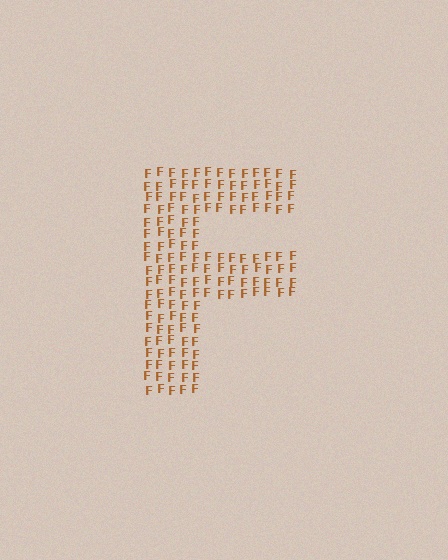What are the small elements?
The small elements are letter F's.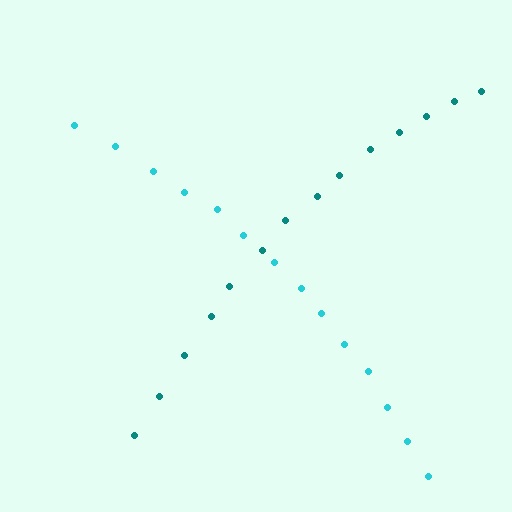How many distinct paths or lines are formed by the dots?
There are 2 distinct paths.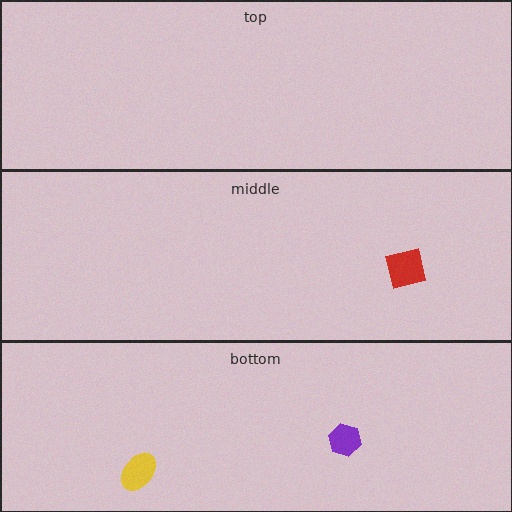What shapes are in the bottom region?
The yellow ellipse, the purple hexagon.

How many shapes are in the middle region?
1.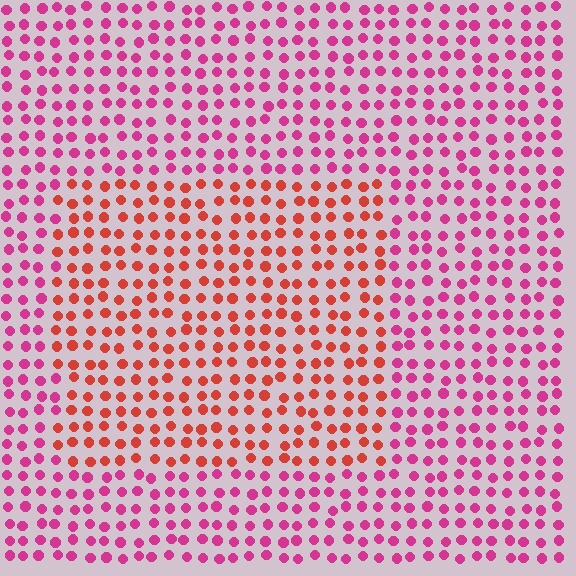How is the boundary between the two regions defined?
The boundary is defined purely by a slight shift in hue (about 38 degrees). Spacing, size, and orientation are identical on both sides.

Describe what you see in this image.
The image is filled with small magenta elements in a uniform arrangement. A rectangle-shaped region is visible where the elements are tinted to a slightly different hue, forming a subtle color boundary.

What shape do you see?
I see a rectangle.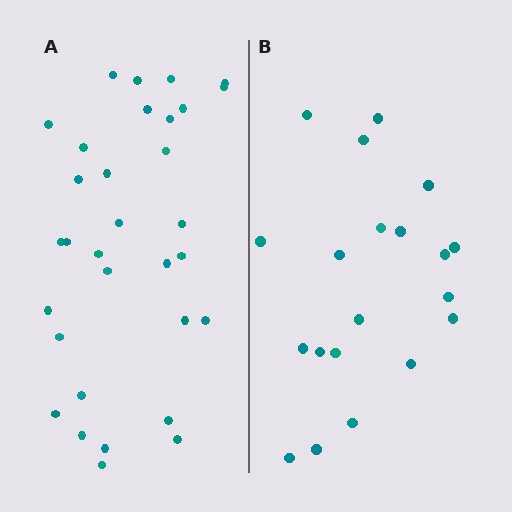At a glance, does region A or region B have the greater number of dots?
Region A (the left region) has more dots.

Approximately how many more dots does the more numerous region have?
Region A has roughly 12 or so more dots than region B.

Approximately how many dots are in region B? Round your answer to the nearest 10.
About 20 dots.